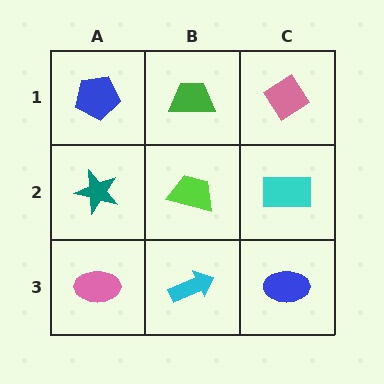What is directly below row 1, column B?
A lime trapezoid.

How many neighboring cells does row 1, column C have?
2.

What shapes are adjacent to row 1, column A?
A teal star (row 2, column A), a green trapezoid (row 1, column B).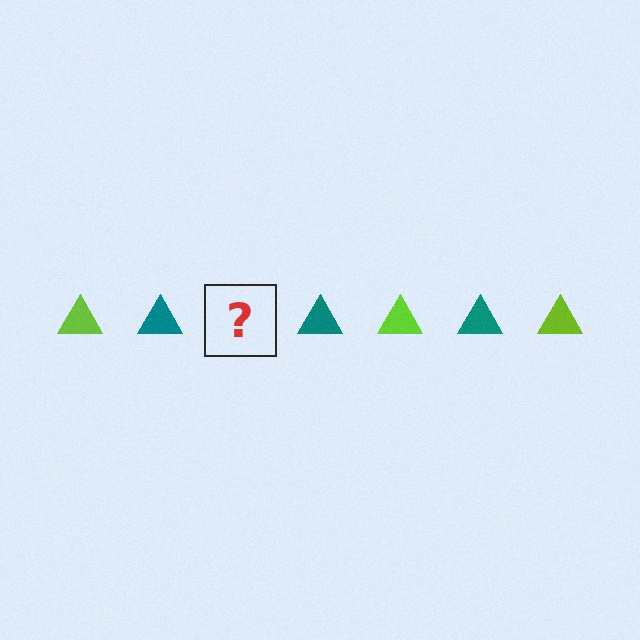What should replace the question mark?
The question mark should be replaced with a lime triangle.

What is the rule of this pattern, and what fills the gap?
The rule is that the pattern cycles through lime, teal triangles. The gap should be filled with a lime triangle.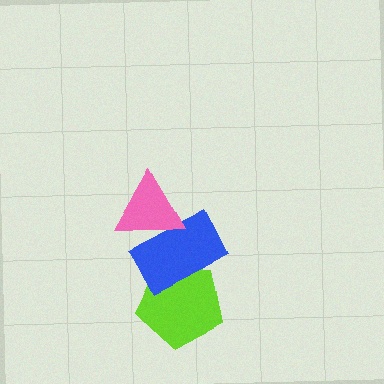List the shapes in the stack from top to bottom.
From top to bottom: the pink triangle, the blue rectangle, the lime pentagon.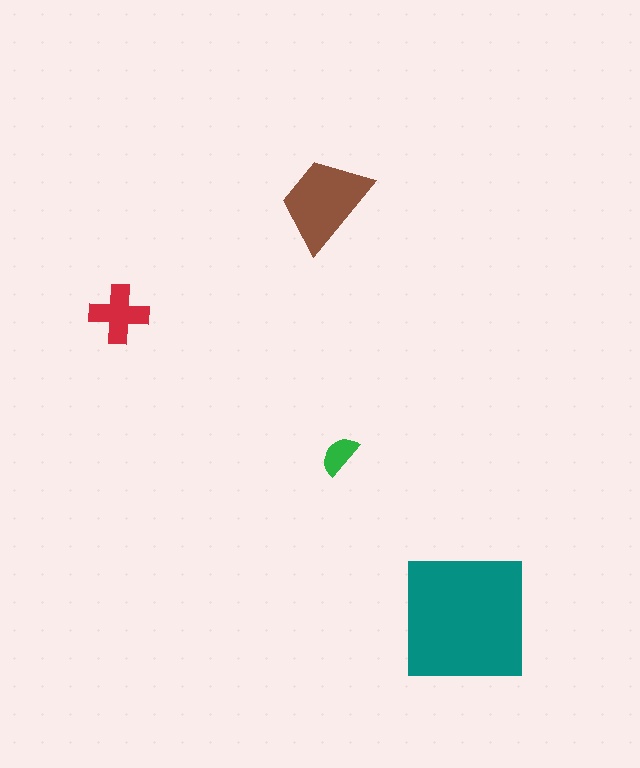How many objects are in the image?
There are 4 objects in the image.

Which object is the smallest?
The green semicircle.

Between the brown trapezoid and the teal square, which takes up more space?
The teal square.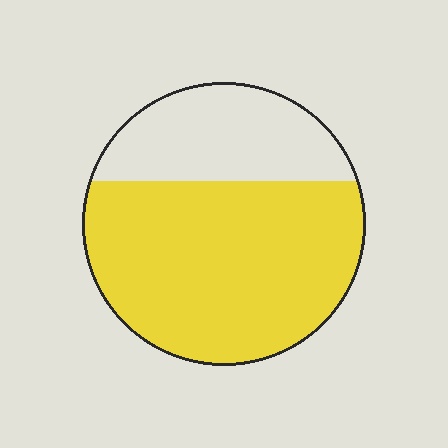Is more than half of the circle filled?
Yes.